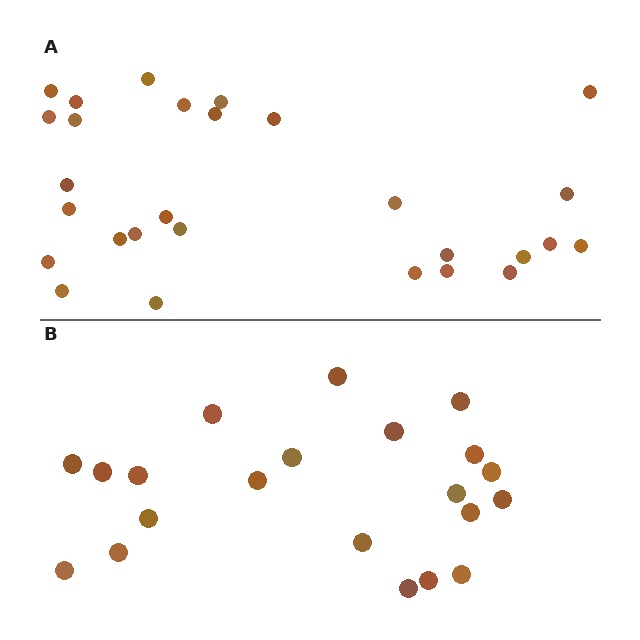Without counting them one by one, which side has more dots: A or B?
Region A (the top region) has more dots.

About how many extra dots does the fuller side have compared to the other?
Region A has roughly 8 or so more dots than region B.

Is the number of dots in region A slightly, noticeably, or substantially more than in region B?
Region A has noticeably more, but not dramatically so. The ratio is roughly 1.3 to 1.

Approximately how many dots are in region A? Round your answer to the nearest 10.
About 30 dots. (The exact count is 28, which rounds to 30.)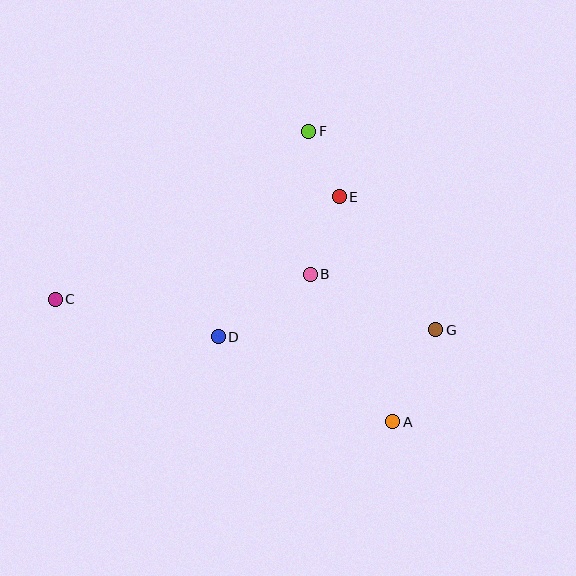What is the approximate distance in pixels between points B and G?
The distance between B and G is approximately 137 pixels.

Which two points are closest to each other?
Points E and F are closest to each other.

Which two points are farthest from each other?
Points C and G are farthest from each other.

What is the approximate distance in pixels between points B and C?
The distance between B and C is approximately 256 pixels.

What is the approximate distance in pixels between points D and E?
The distance between D and E is approximately 185 pixels.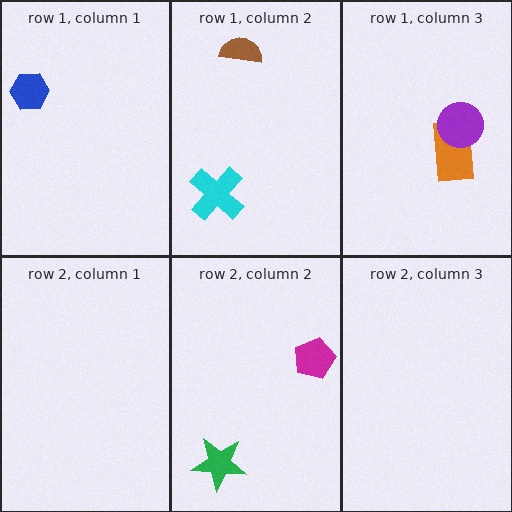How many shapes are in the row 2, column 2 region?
2.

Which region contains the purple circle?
The row 1, column 3 region.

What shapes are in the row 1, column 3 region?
The orange rectangle, the purple circle.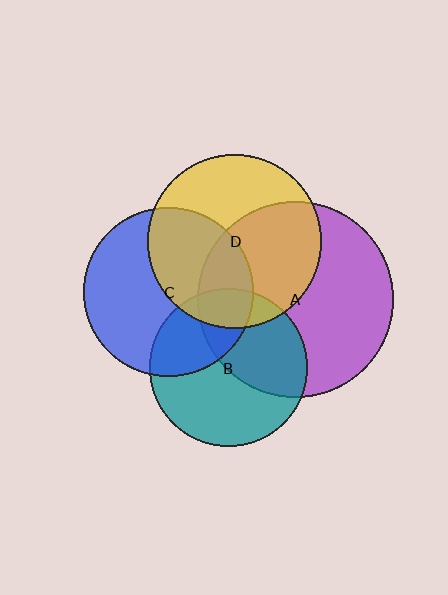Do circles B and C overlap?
Yes.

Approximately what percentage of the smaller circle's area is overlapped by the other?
Approximately 30%.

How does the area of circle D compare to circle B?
Approximately 1.2 times.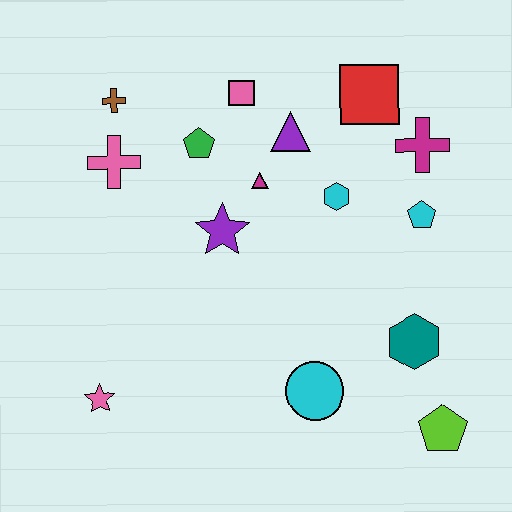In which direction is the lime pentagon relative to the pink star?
The lime pentagon is to the right of the pink star.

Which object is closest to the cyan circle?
The teal hexagon is closest to the cyan circle.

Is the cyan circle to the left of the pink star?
No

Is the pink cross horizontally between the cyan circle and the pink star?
Yes